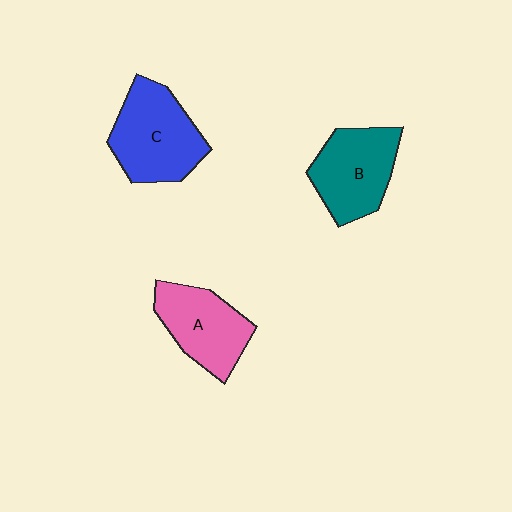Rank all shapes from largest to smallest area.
From largest to smallest: C (blue), B (teal), A (pink).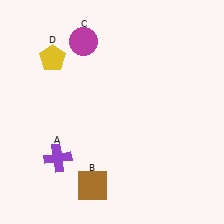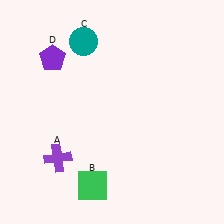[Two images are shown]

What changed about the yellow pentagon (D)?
In Image 1, D is yellow. In Image 2, it changed to purple.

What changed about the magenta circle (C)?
In Image 1, C is magenta. In Image 2, it changed to teal.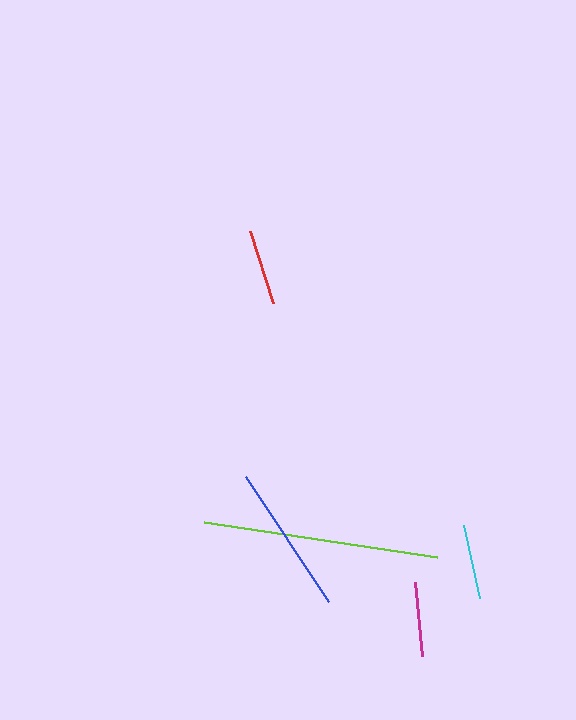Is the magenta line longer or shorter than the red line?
The red line is longer than the magenta line.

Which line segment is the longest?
The lime line is the longest at approximately 235 pixels.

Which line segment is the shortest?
The magenta line is the shortest at approximately 75 pixels.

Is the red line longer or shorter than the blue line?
The blue line is longer than the red line.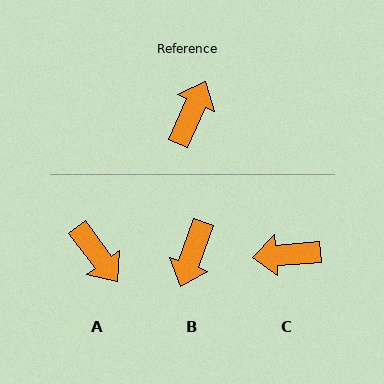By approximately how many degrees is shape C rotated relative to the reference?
Approximately 118 degrees counter-clockwise.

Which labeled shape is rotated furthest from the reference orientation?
B, about 176 degrees away.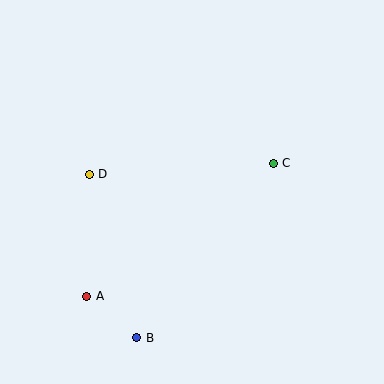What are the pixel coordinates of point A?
Point A is at (87, 296).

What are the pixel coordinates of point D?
Point D is at (89, 174).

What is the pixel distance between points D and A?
The distance between D and A is 122 pixels.